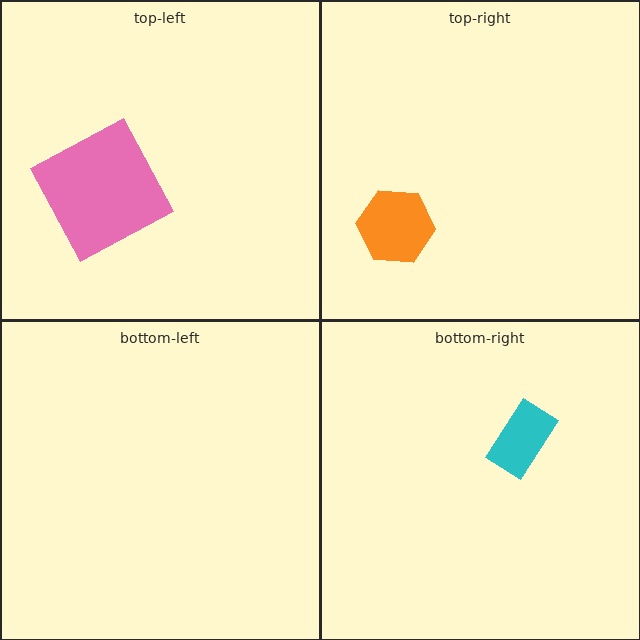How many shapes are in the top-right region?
1.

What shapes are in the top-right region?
The orange hexagon.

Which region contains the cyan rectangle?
The bottom-right region.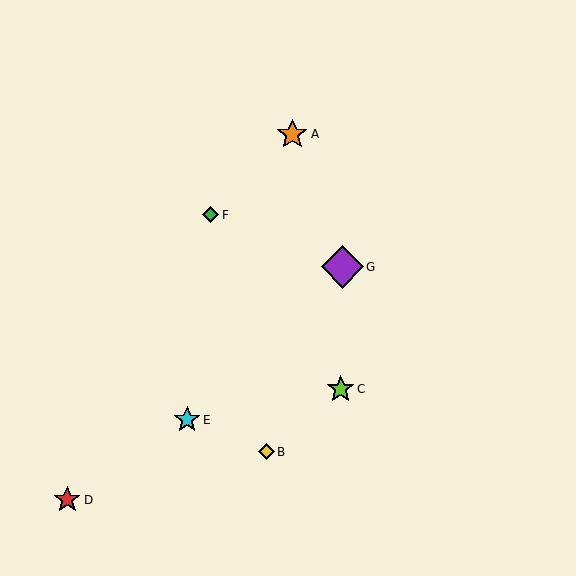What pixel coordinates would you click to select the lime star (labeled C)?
Click at (341, 389) to select the lime star C.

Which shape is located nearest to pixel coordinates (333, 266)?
The purple diamond (labeled G) at (342, 267) is nearest to that location.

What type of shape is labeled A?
Shape A is an orange star.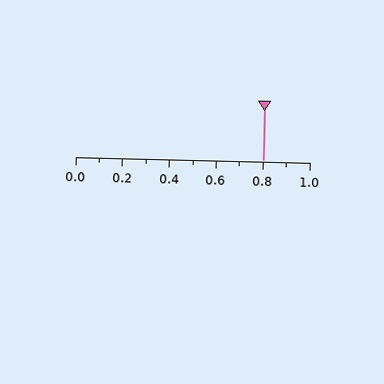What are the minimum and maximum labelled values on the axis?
The axis runs from 0.0 to 1.0.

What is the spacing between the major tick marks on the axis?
The major ticks are spaced 0.2 apart.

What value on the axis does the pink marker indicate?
The marker indicates approximately 0.8.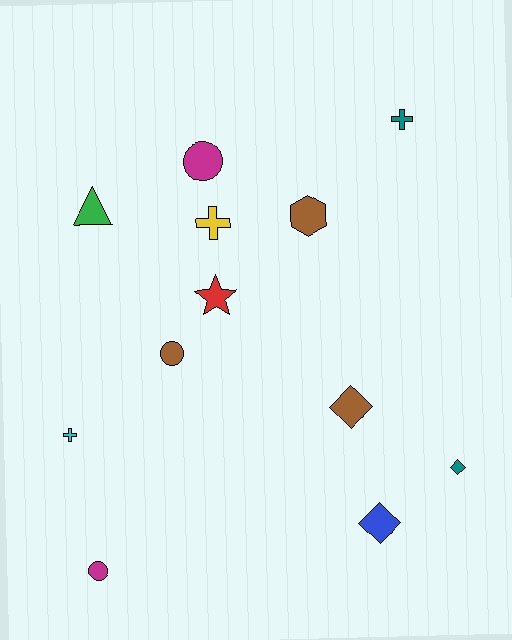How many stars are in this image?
There is 1 star.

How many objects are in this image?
There are 12 objects.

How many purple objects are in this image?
There are no purple objects.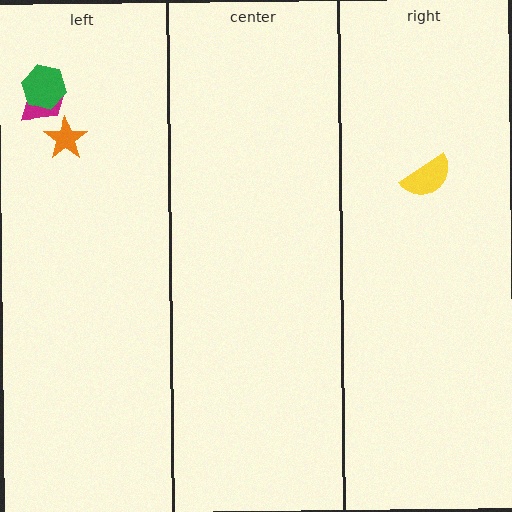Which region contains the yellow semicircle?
The right region.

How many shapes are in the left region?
3.